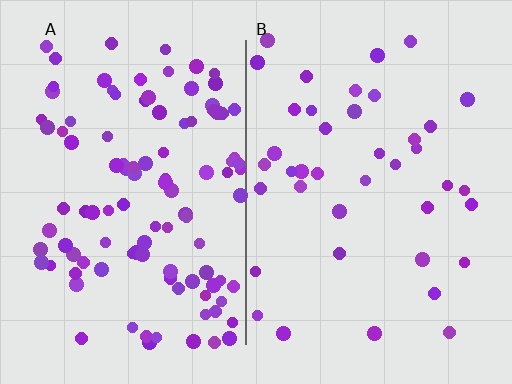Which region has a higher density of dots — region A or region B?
A (the left).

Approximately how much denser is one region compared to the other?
Approximately 2.7× — region A over region B.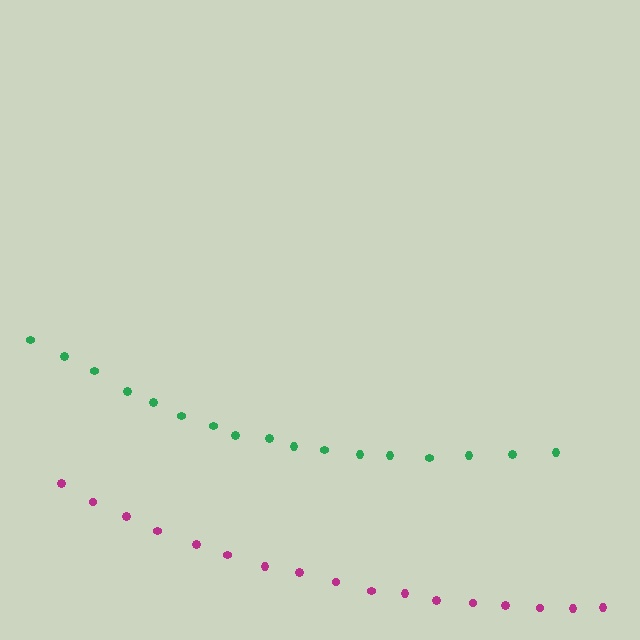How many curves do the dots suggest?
There are 2 distinct paths.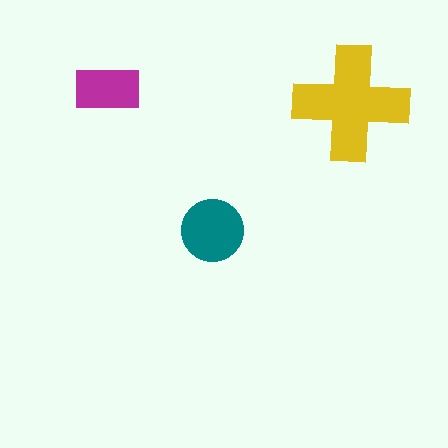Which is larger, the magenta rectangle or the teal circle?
The teal circle.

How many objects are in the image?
There are 3 objects in the image.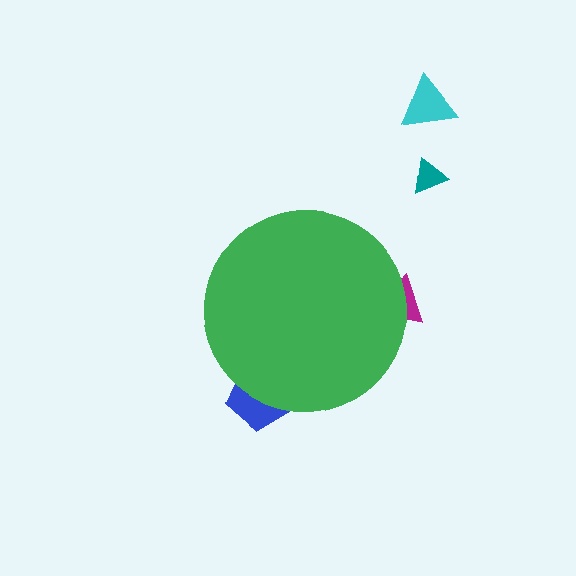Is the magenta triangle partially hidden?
Yes, the magenta triangle is partially hidden behind the green circle.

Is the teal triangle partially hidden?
No, the teal triangle is fully visible.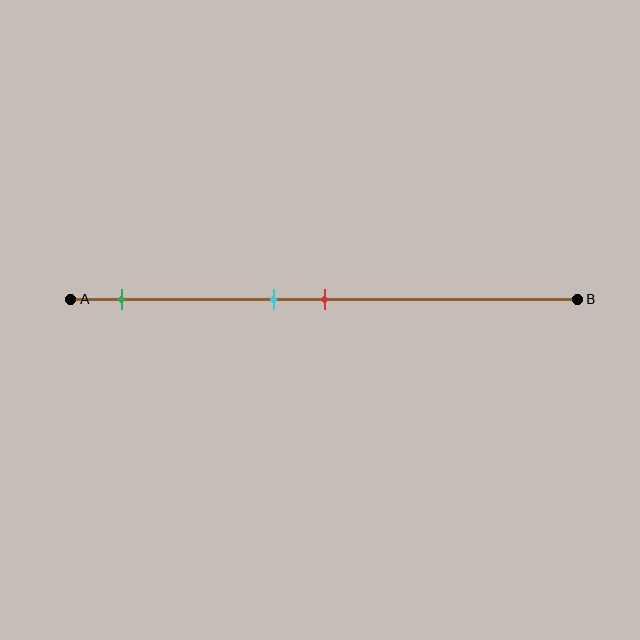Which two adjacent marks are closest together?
The cyan and red marks are the closest adjacent pair.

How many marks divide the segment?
There are 3 marks dividing the segment.